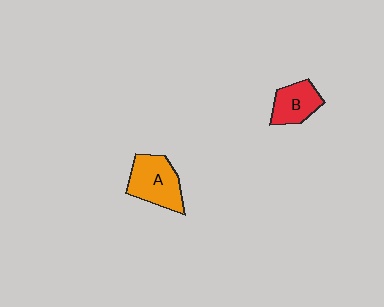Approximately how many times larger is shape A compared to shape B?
Approximately 1.4 times.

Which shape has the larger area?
Shape A (orange).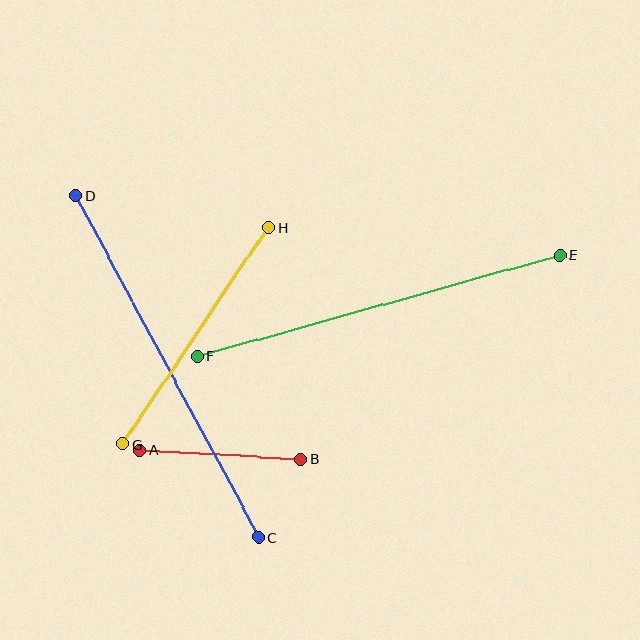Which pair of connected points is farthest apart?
Points C and D are farthest apart.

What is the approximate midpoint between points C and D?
The midpoint is at approximately (167, 366) pixels.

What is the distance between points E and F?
The distance is approximately 376 pixels.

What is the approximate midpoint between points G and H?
The midpoint is at approximately (196, 336) pixels.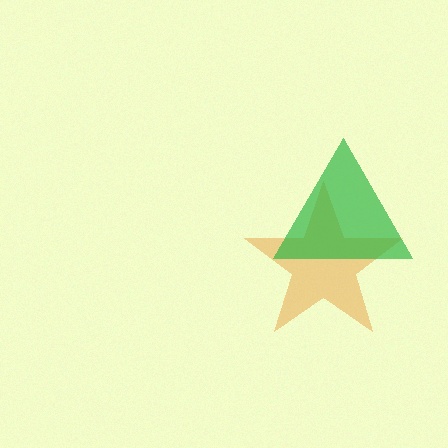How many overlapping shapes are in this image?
There are 2 overlapping shapes in the image.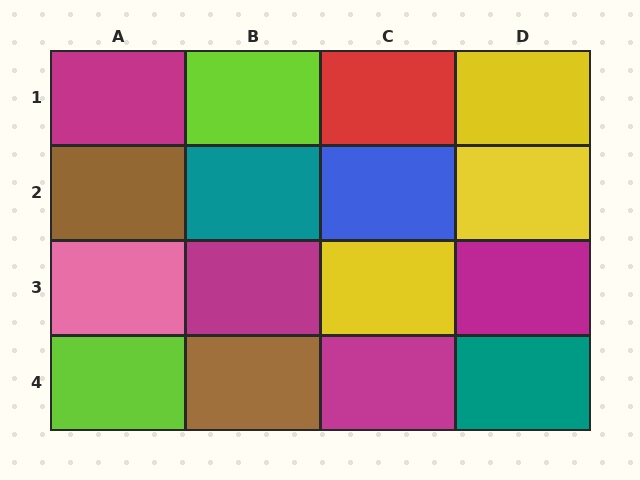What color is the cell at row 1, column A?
Magenta.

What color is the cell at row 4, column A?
Lime.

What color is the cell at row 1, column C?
Red.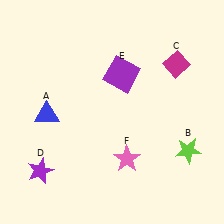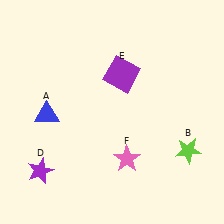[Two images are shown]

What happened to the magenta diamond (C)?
The magenta diamond (C) was removed in Image 2. It was in the top-right area of Image 1.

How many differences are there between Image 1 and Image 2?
There is 1 difference between the two images.